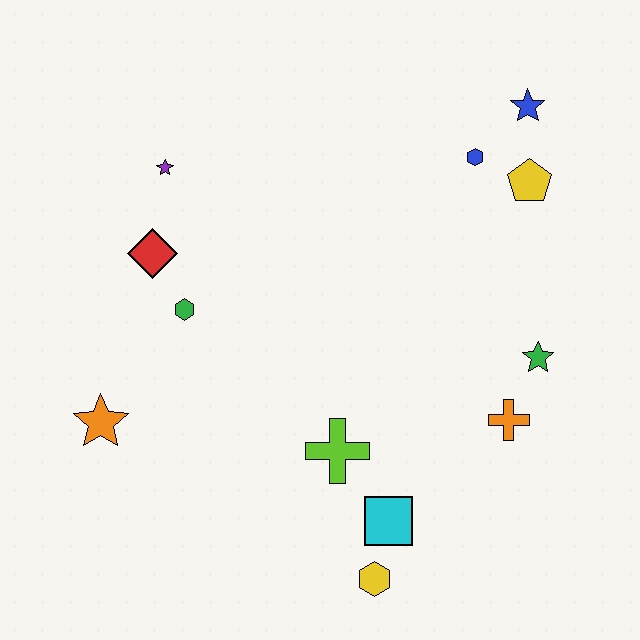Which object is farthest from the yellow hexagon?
The blue star is farthest from the yellow hexagon.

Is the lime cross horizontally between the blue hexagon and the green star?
No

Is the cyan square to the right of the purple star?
Yes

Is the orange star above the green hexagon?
No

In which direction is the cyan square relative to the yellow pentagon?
The cyan square is below the yellow pentagon.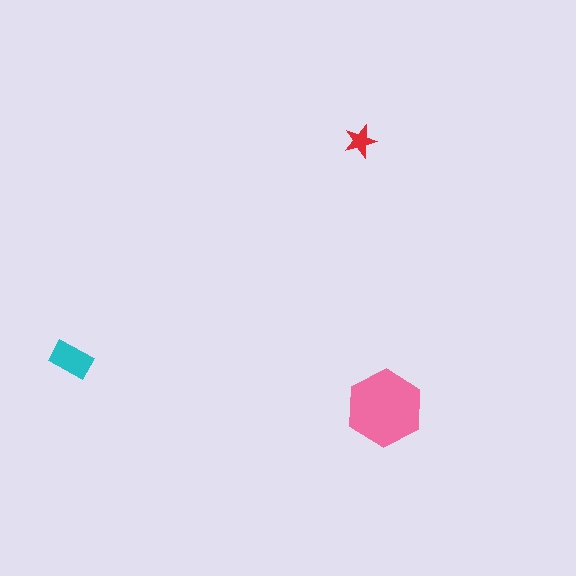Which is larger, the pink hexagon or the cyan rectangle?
The pink hexagon.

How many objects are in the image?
There are 3 objects in the image.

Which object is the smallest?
The red star.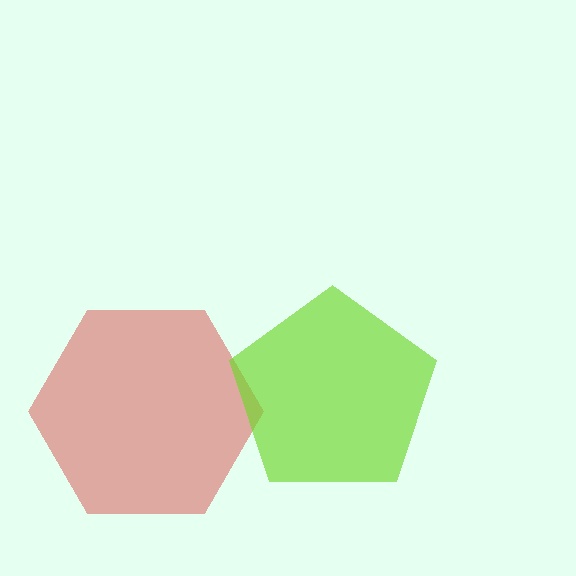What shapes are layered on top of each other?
The layered shapes are: a red hexagon, a lime pentagon.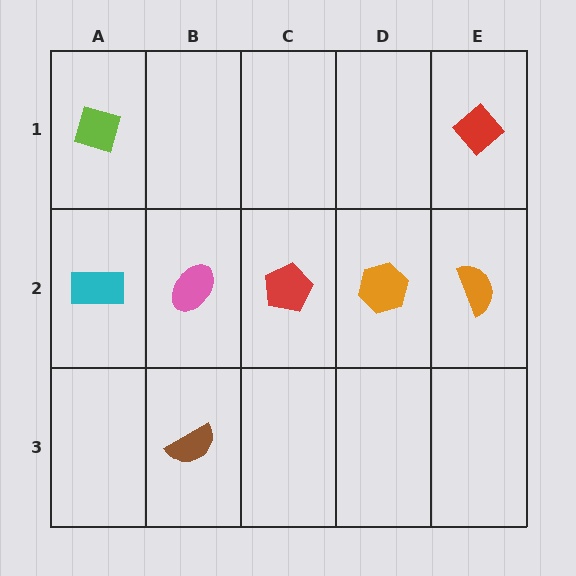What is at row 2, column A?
A cyan rectangle.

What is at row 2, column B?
A pink ellipse.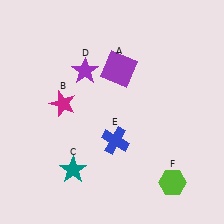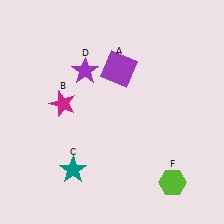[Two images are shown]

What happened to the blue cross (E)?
The blue cross (E) was removed in Image 2. It was in the bottom-right area of Image 1.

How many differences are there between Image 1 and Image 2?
There is 1 difference between the two images.